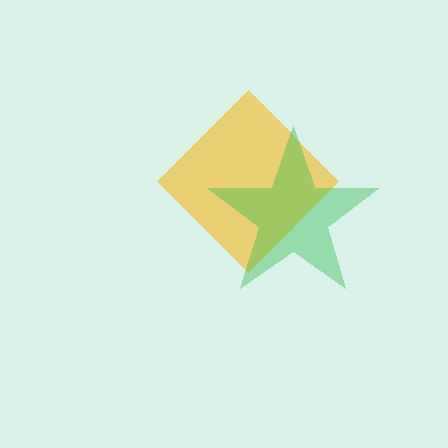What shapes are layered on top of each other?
The layered shapes are: a yellow diamond, a green star.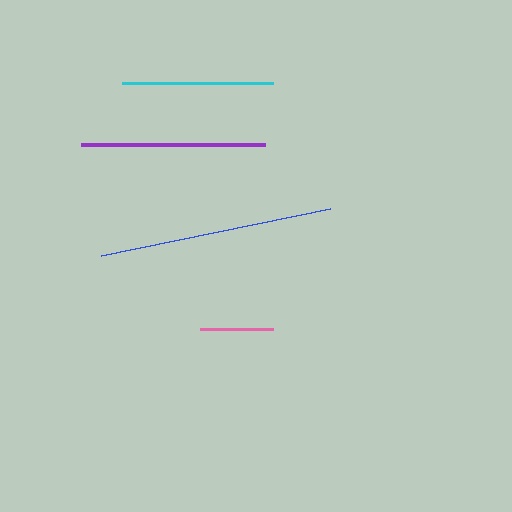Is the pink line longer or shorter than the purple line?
The purple line is longer than the pink line.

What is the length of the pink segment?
The pink segment is approximately 73 pixels long.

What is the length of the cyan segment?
The cyan segment is approximately 151 pixels long.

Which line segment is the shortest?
The pink line is the shortest at approximately 73 pixels.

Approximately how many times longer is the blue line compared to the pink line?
The blue line is approximately 3.2 times the length of the pink line.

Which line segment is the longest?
The blue line is the longest at approximately 234 pixels.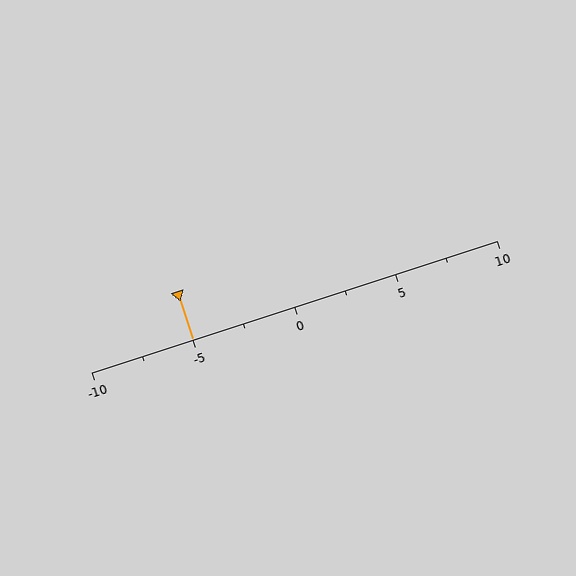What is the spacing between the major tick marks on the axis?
The major ticks are spaced 5 apart.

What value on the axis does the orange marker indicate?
The marker indicates approximately -5.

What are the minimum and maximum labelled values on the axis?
The axis runs from -10 to 10.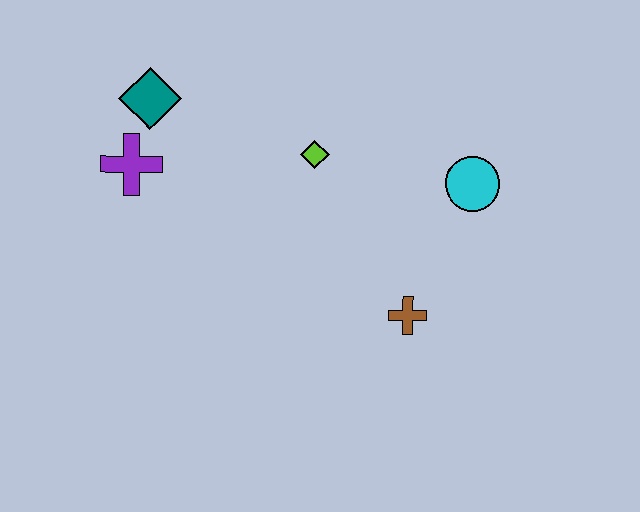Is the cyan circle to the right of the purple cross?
Yes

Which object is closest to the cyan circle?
The brown cross is closest to the cyan circle.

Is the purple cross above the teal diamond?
No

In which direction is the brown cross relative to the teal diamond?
The brown cross is to the right of the teal diamond.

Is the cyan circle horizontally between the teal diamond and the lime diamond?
No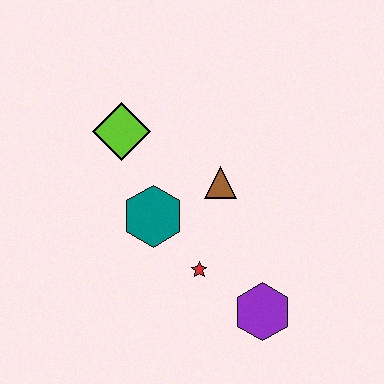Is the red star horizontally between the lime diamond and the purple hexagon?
Yes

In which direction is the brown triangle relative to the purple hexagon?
The brown triangle is above the purple hexagon.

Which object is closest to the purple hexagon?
The red star is closest to the purple hexagon.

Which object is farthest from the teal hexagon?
The purple hexagon is farthest from the teal hexagon.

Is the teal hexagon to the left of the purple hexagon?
Yes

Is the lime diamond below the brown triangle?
No